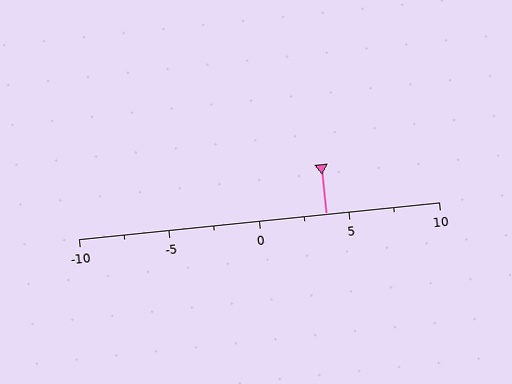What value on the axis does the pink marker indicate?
The marker indicates approximately 3.8.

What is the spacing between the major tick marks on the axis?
The major ticks are spaced 5 apart.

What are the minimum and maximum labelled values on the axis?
The axis runs from -10 to 10.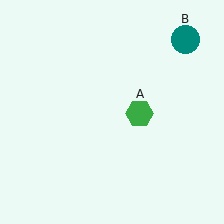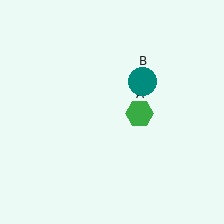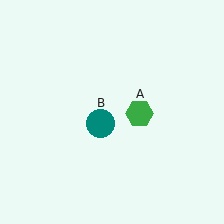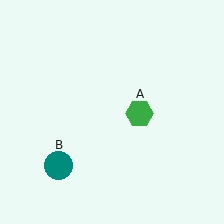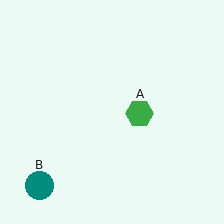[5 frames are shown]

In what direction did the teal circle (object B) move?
The teal circle (object B) moved down and to the left.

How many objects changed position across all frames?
1 object changed position: teal circle (object B).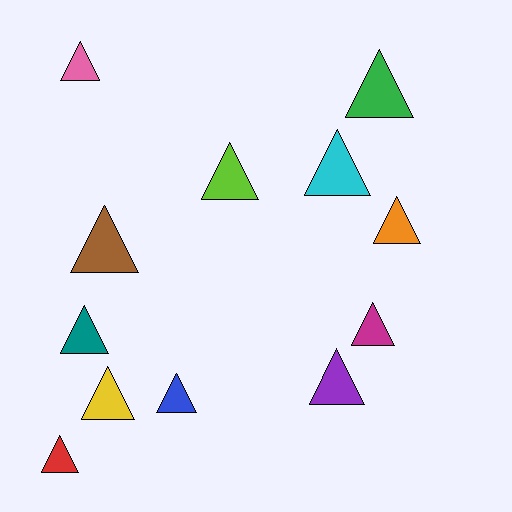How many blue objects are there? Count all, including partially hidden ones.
There is 1 blue object.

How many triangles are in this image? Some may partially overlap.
There are 12 triangles.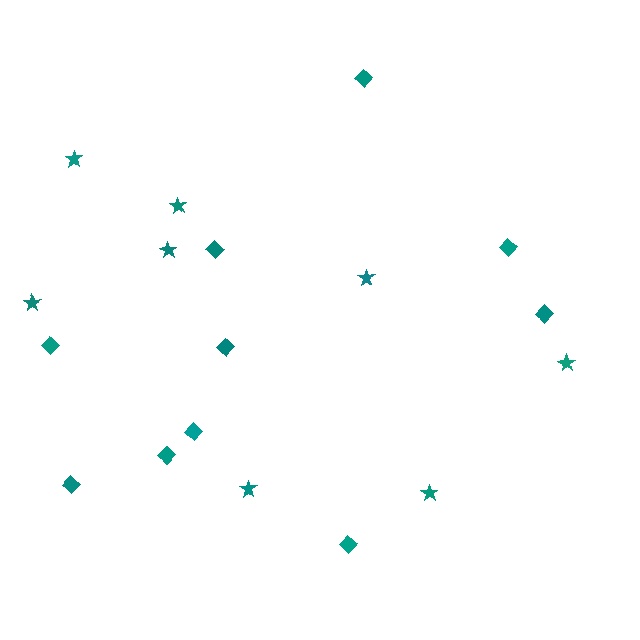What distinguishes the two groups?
There are 2 groups: one group of diamonds (10) and one group of stars (8).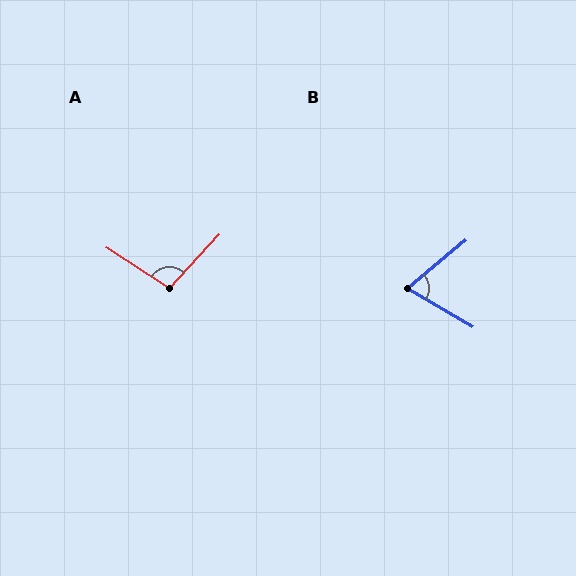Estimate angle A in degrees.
Approximately 100 degrees.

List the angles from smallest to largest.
B (70°), A (100°).